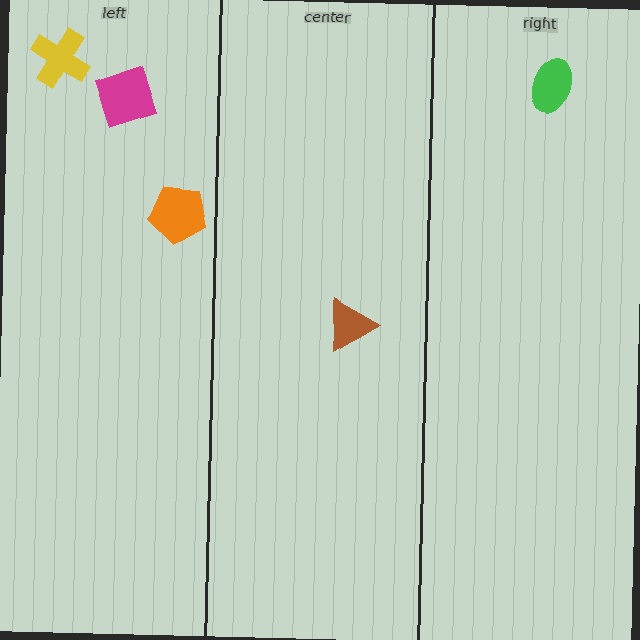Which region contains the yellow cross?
The left region.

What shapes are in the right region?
The green ellipse.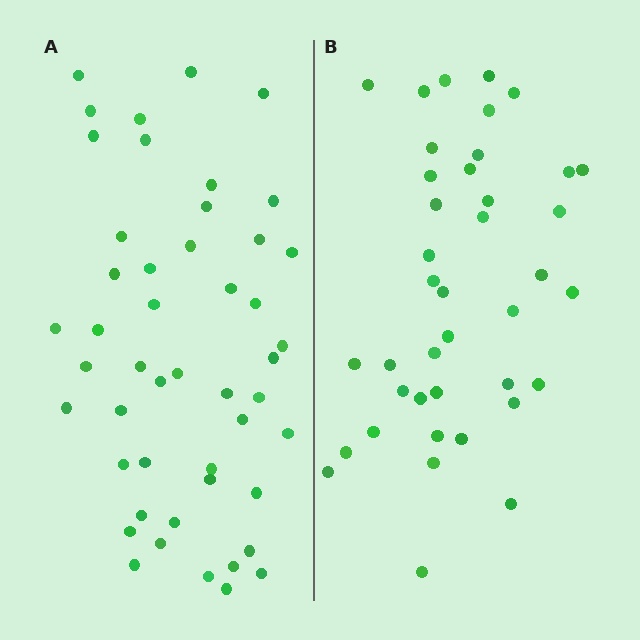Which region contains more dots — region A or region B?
Region A (the left region) has more dots.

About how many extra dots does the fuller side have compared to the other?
Region A has roughly 8 or so more dots than region B.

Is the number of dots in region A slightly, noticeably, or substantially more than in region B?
Region A has only slightly more — the two regions are fairly close. The ratio is roughly 1.2 to 1.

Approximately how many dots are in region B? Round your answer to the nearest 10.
About 40 dots.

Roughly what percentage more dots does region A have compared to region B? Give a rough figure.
About 20% more.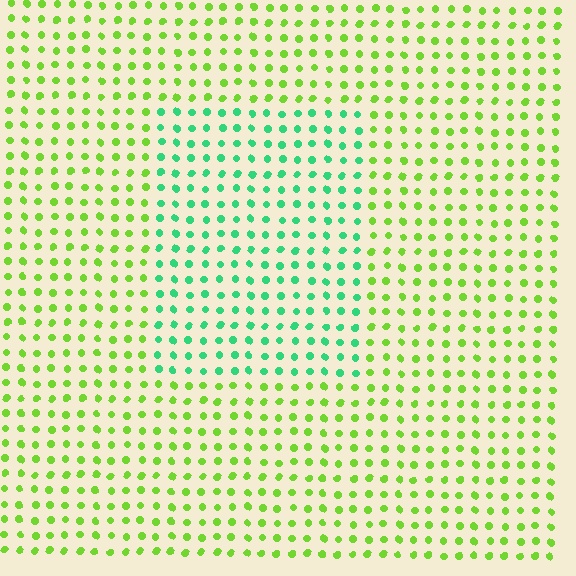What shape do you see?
I see a rectangle.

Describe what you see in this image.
The image is filled with small lime elements in a uniform arrangement. A rectangle-shaped region is visible where the elements are tinted to a slightly different hue, forming a subtle color boundary.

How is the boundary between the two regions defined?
The boundary is defined purely by a slight shift in hue (about 50 degrees). Spacing, size, and orientation are identical on both sides.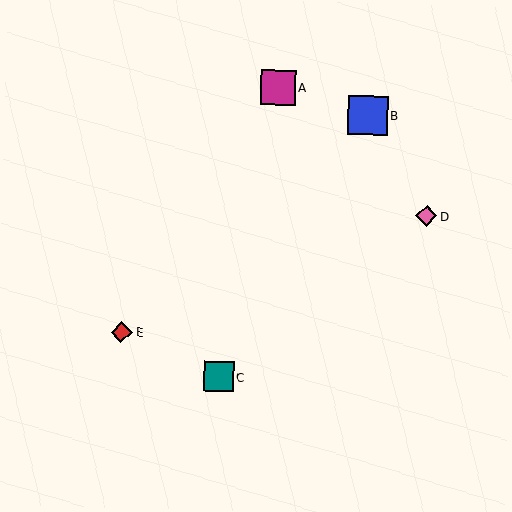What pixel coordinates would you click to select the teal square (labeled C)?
Click at (219, 376) to select the teal square C.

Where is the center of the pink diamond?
The center of the pink diamond is at (426, 216).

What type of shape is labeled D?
Shape D is a pink diamond.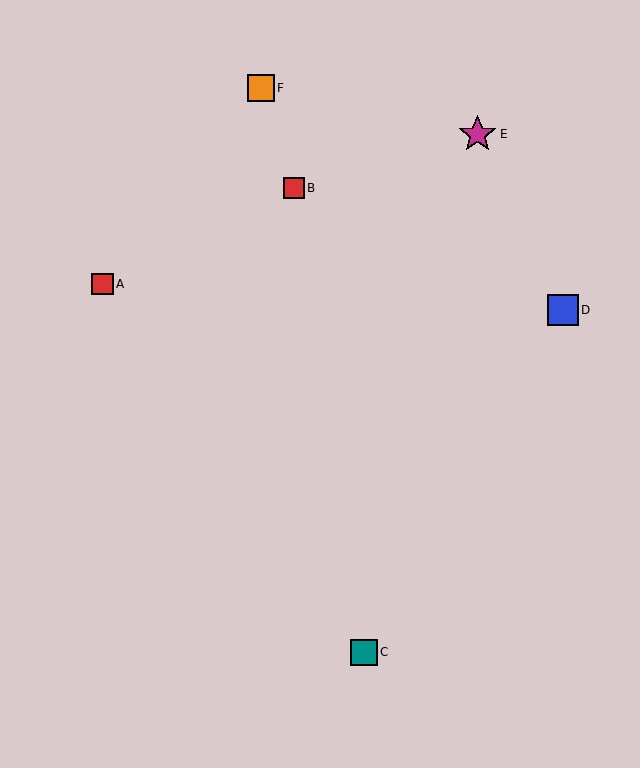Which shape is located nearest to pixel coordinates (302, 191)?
The red square (labeled B) at (294, 188) is nearest to that location.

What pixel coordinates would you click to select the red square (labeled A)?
Click at (102, 284) to select the red square A.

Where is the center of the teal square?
The center of the teal square is at (364, 652).